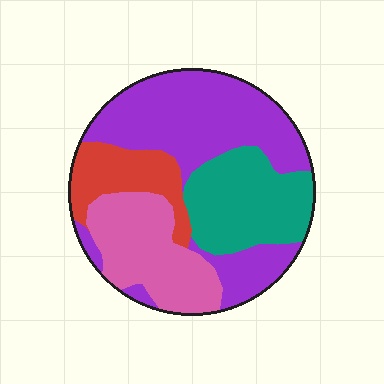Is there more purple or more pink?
Purple.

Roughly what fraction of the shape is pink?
Pink covers roughly 20% of the shape.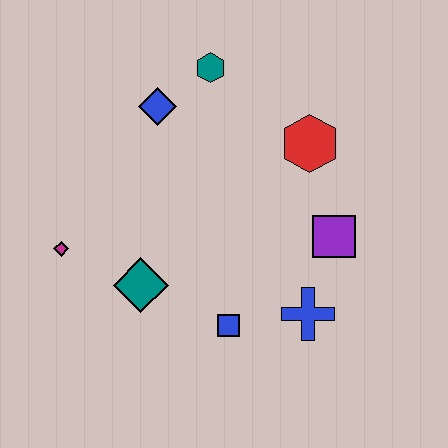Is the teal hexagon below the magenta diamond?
No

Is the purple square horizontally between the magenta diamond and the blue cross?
No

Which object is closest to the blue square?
The blue cross is closest to the blue square.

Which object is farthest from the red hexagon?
The magenta diamond is farthest from the red hexagon.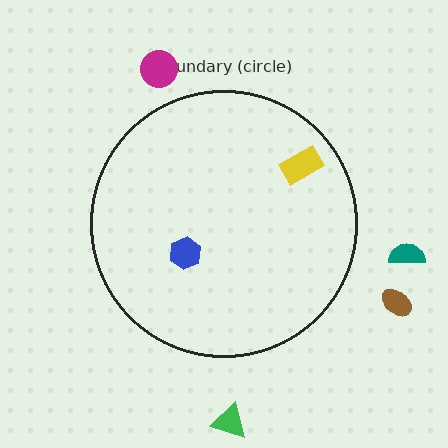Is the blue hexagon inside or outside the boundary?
Inside.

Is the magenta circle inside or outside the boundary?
Outside.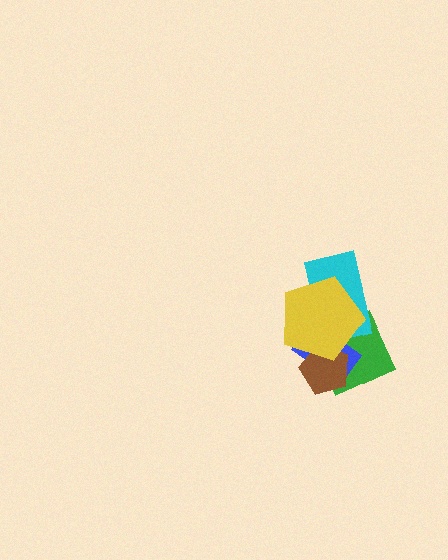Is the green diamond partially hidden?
Yes, it is partially covered by another shape.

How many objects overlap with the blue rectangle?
4 objects overlap with the blue rectangle.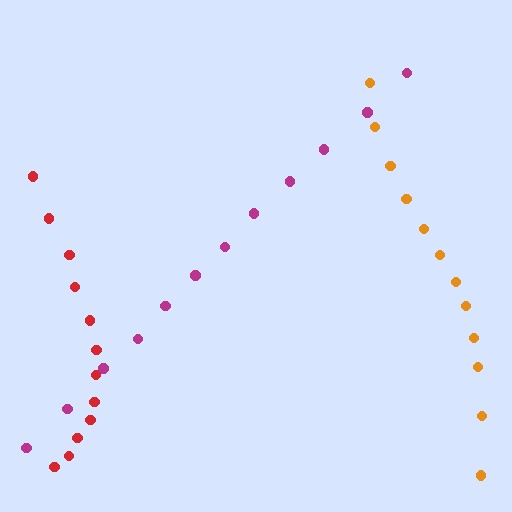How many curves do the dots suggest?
There are 3 distinct paths.